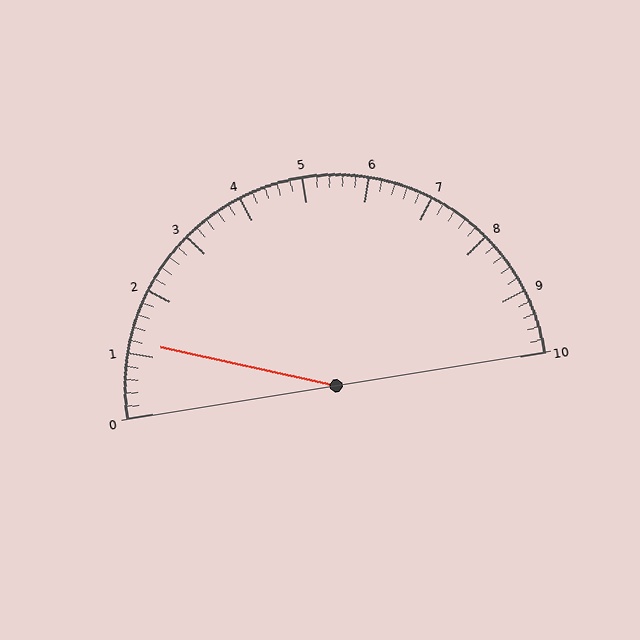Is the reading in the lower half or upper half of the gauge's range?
The reading is in the lower half of the range (0 to 10).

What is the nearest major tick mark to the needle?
The nearest major tick mark is 1.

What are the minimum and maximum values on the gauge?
The gauge ranges from 0 to 10.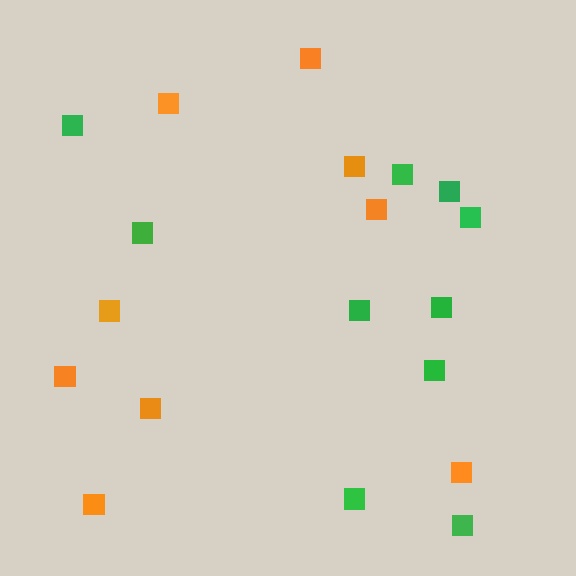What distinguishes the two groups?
There are 2 groups: one group of orange squares (9) and one group of green squares (10).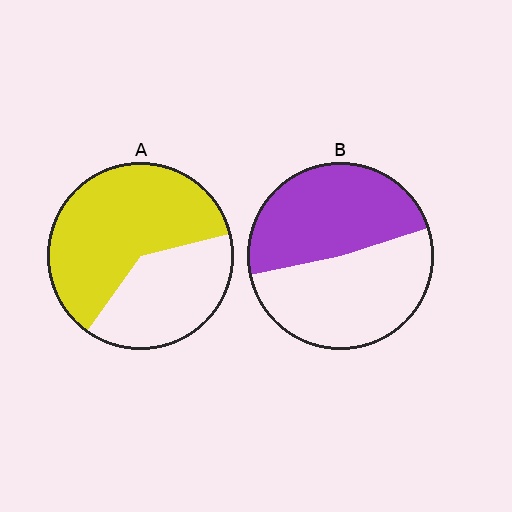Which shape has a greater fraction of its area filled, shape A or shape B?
Shape A.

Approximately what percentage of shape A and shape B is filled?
A is approximately 60% and B is approximately 50%.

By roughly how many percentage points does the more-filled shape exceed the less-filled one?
By roughly 15 percentage points (A over B).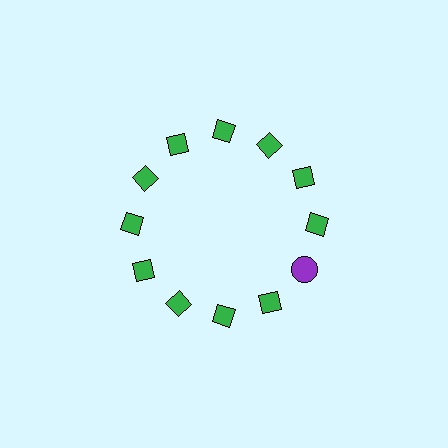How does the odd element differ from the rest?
It differs in both color (purple instead of green) and shape (circle instead of diamond).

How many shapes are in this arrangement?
There are 12 shapes arranged in a ring pattern.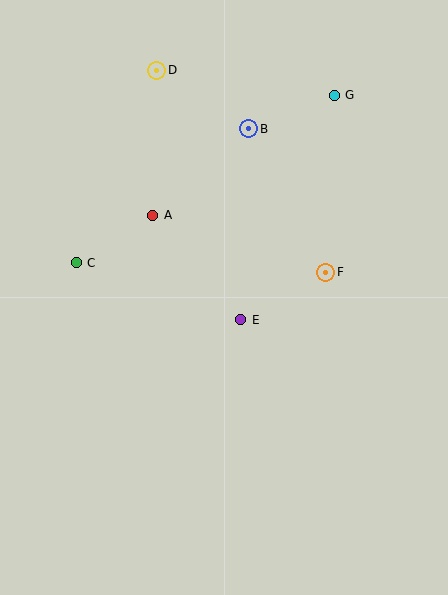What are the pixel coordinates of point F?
Point F is at (326, 272).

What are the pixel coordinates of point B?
Point B is at (249, 129).